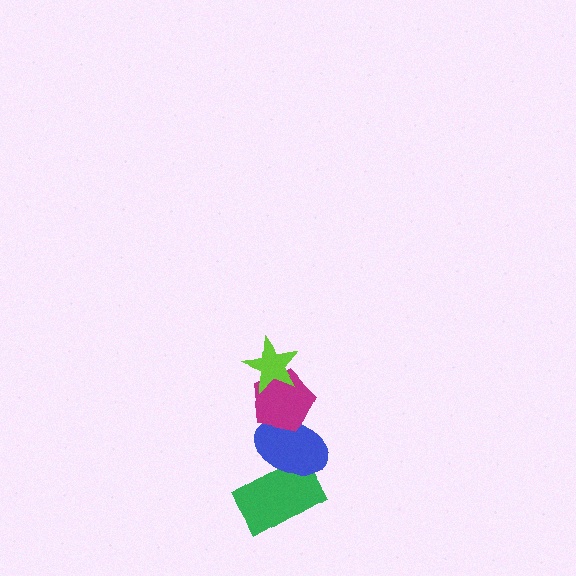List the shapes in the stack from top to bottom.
From top to bottom: the lime star, the magenta pentagon, the blue ellipse, the green rectangle.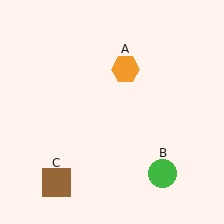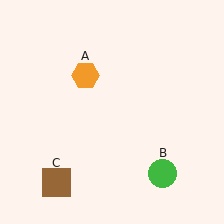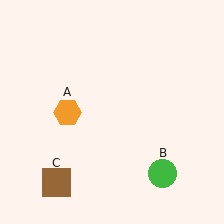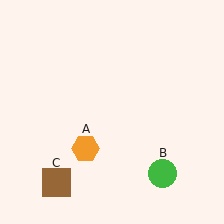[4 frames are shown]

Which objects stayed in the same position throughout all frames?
Green circle (object B) and brown square (object C) remained stationary.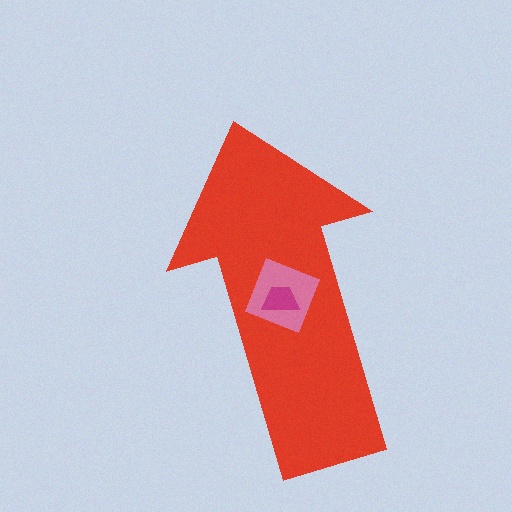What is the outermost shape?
The red arrow.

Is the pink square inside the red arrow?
Yes.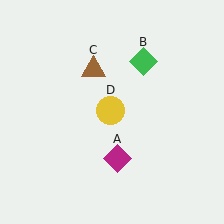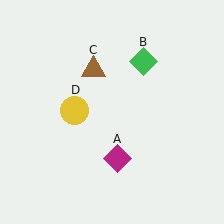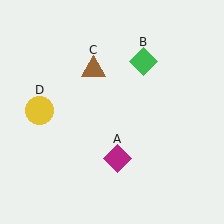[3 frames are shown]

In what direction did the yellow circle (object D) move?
The yellow circle (object D) moved left.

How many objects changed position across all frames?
1 object changed position: yellow circle (object D).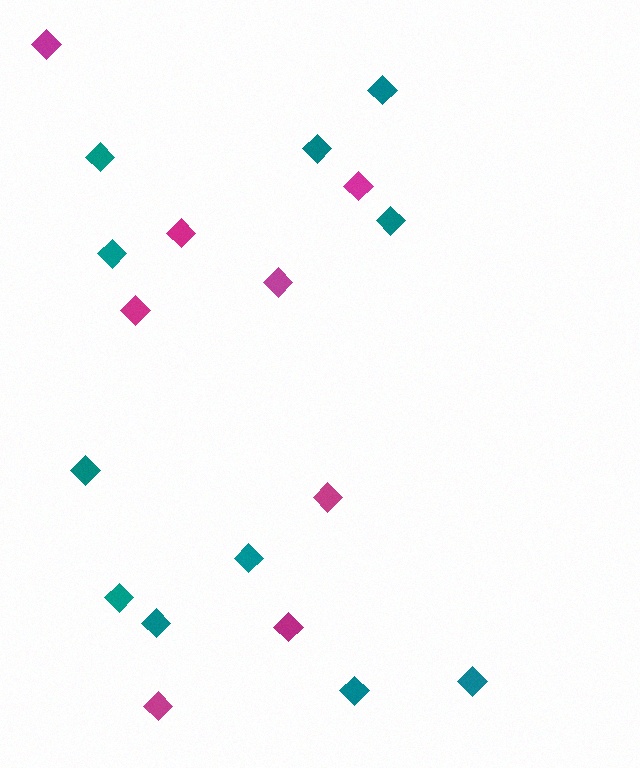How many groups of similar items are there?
There are 2 groups: one group of magenta diamonds (8) and one group of teal diamonds (11).